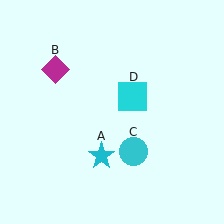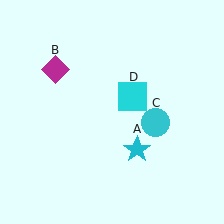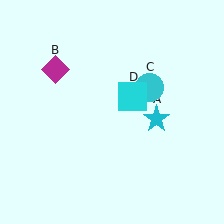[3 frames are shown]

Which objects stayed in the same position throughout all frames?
Magenta diamond (object B) and cyan square (object D) remained stationary.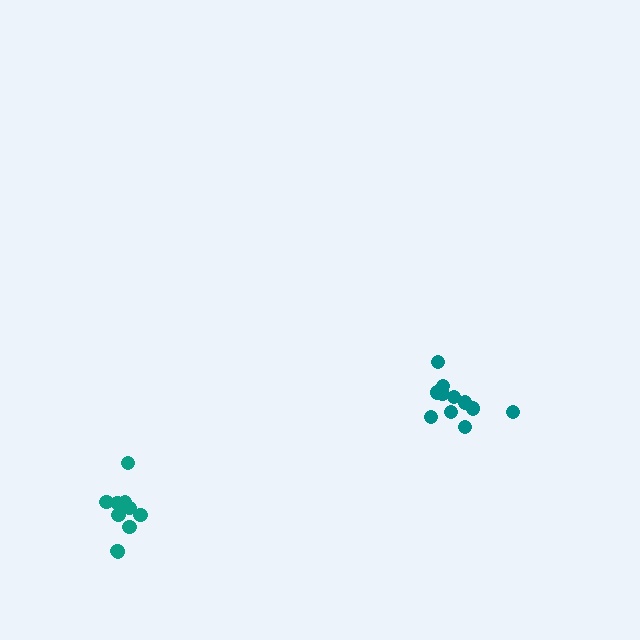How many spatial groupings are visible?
There are 2 spatial groupings.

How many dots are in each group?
Group 1: 11 dots, Group 2: 10 dots (21 total).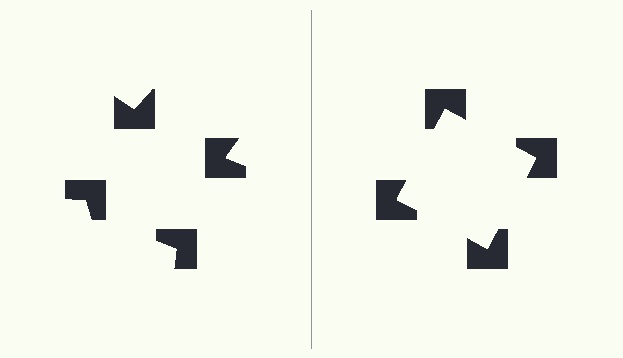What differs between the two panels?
The notched squares are positioned identically on both sides; only the wedge orientations differ. On the right they align to a square; on the left they are misaligned.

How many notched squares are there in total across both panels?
8 — 4 on each side.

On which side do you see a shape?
An illusory square appears on the right side. On the left side the wedge cuts are rotated, so no coherent shape forms.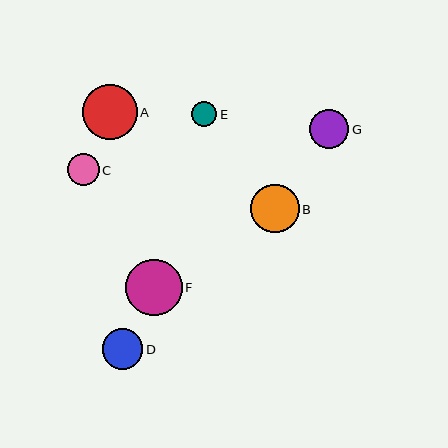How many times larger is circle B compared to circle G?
Circle B is approximately 1.2 times the size of circle G.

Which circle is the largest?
Circle F is the largest with a size of approximately 56 pixels.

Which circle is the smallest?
Circle E is the smallest with a size of approximately 25 pixels.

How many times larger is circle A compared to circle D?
Circle A is approximately 1.3 times the size of circle D.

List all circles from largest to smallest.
From largest to smallest: F, A, B, D, G, C, E.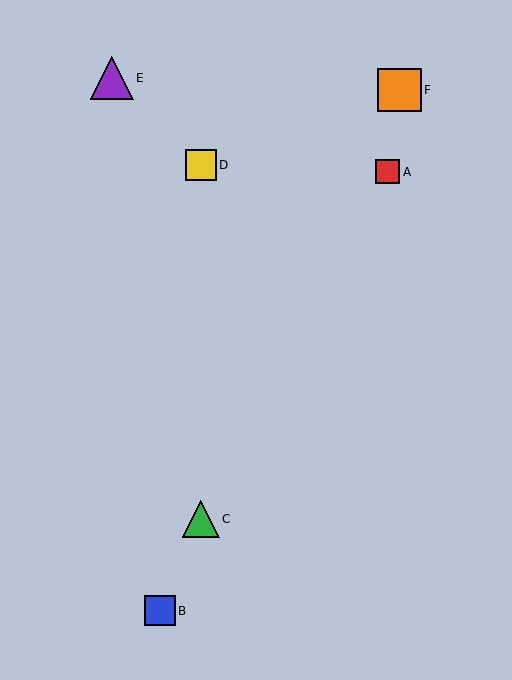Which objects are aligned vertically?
Objects C, D are aligned vertically.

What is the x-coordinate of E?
Object E is at x≈112.